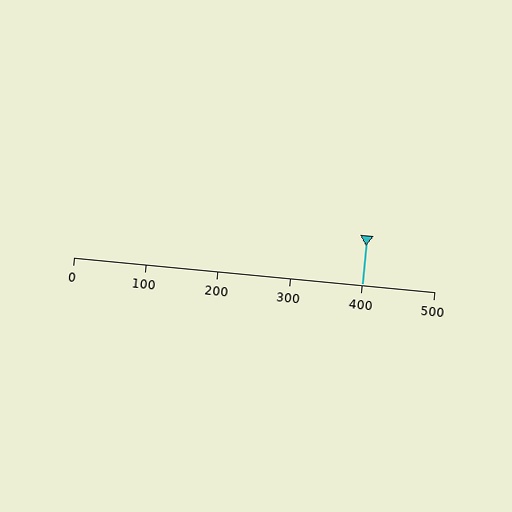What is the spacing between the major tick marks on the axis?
The major ticks are spaced 100 apart.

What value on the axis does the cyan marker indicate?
The marker indicates approximately 400.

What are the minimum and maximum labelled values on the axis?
The axis runs from 0 to 500.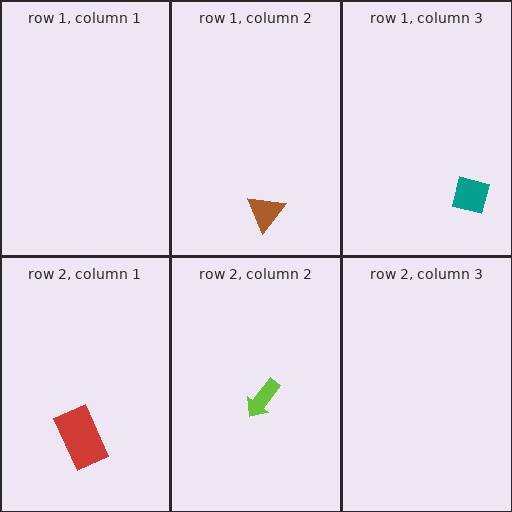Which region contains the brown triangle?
The row 1, column 2 region.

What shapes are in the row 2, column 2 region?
The lime arrow.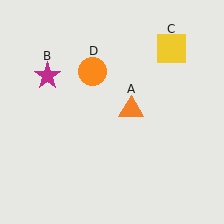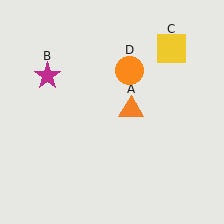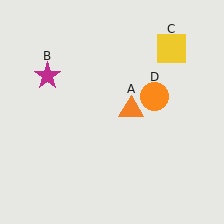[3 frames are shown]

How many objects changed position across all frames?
1 object changed position: orange circle (object D).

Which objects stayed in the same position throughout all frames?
Orange triangle (object A) and magenta star (object B) and yellow square (object C) remained stationary.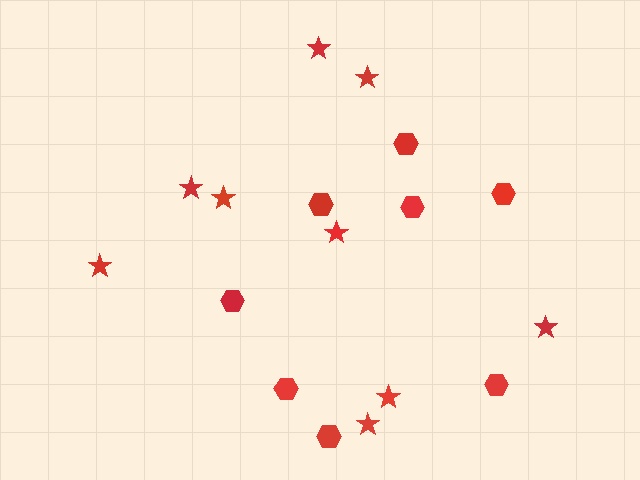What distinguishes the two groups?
There are 2 groups: one group of hexagons (8) and one group of stars (9).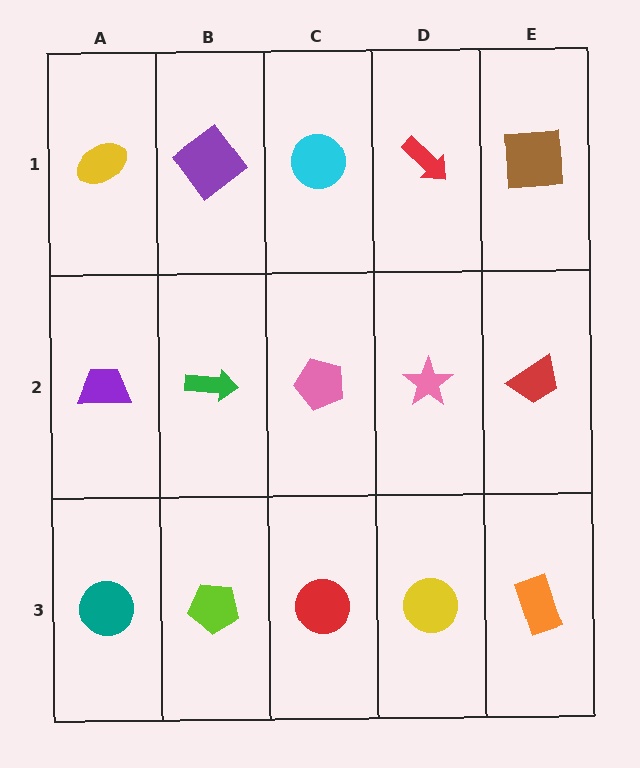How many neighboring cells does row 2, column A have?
3.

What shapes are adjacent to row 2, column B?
A purple diamond (row 1, column B), a lime pentagon (row 3, column B), a purple trapezoid (row 2, column A), a pink pentagon (row 2, column C).